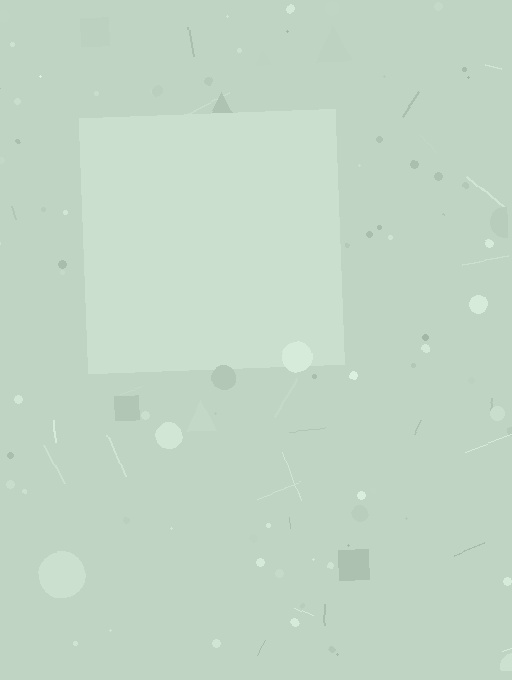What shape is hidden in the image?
A square is hidden in the image.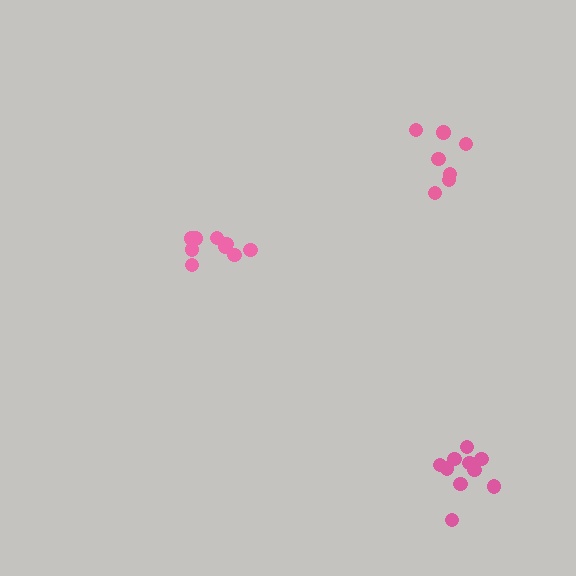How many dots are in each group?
Group 1: 9 dots, Group 2: 10 dots, Group 3: 7 dots (26 total).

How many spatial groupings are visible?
There are 3 spatial groupings.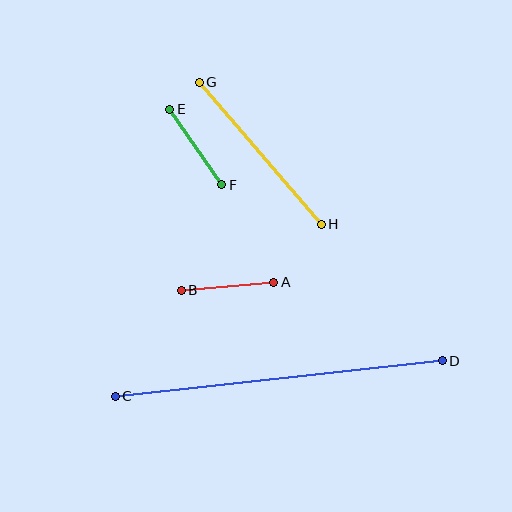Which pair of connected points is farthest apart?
Points C and D are farthest apart.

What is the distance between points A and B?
The distance is approximately 93 pixels.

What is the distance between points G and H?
The distance is approximately 187 pixels.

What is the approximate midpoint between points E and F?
The midpoint is at approximately (196, 147) pixels.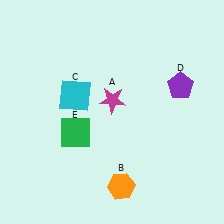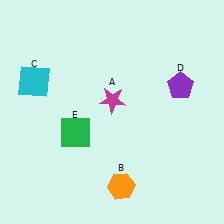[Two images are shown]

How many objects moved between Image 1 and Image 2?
1 object moved between the two images.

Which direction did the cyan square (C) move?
The cyan square (C) moved left.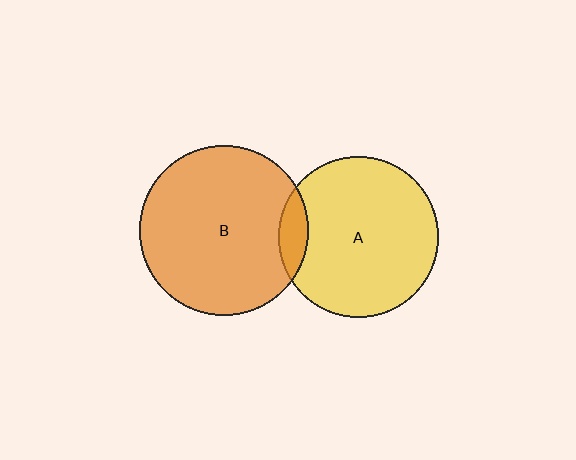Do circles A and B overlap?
Yes.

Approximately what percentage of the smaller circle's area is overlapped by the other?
Approximately 10%.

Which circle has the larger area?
Circle B (orange).